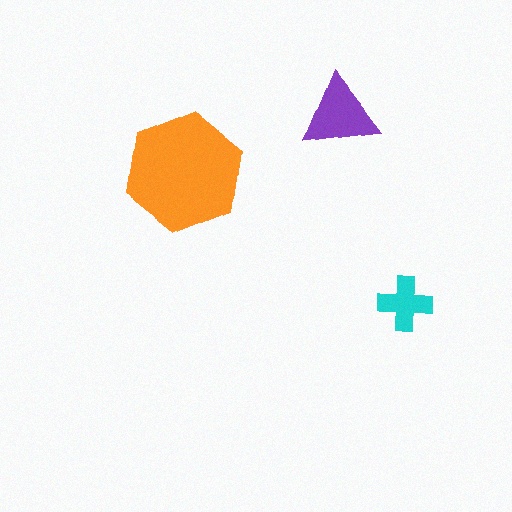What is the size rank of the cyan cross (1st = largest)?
3rd.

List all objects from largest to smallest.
The orange hexagon, the purple triangle, the cyan cross.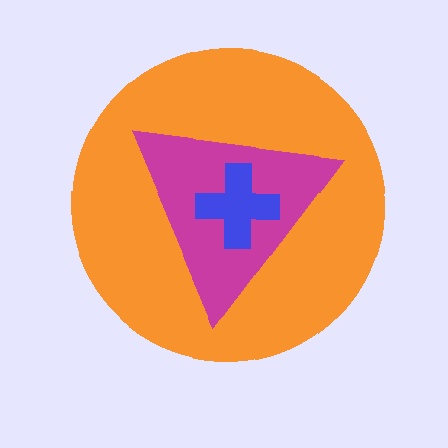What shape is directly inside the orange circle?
The magenta triangle.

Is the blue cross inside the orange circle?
Yes.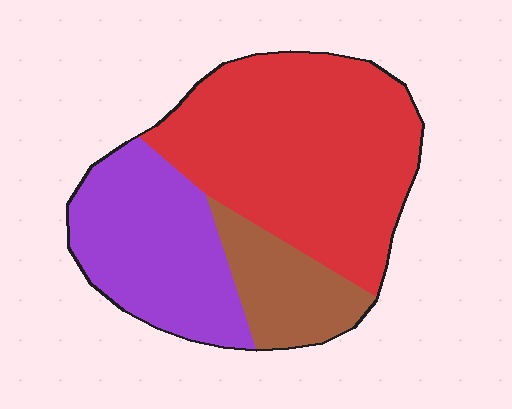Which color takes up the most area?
Red, at roughly 55%.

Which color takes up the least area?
Brown, at roughly 15%.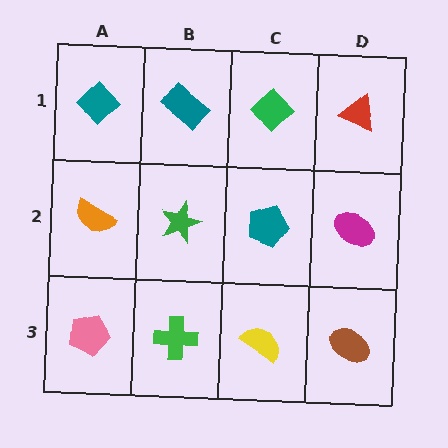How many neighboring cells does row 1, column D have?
2.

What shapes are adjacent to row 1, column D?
A magenta ellipse (row 2, column D), a green diamond (row 1, column C).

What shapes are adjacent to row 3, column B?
A green star (row 2, column B), a pink pentagon (row 3, column A), a yellow semicircle (row 3, column C).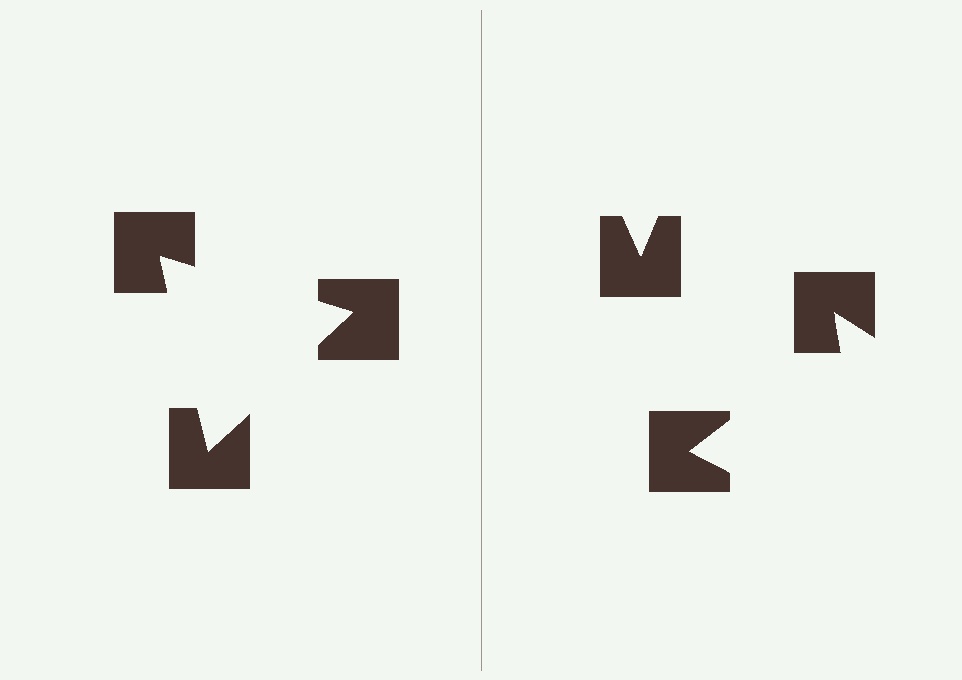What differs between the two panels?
The notched squares are positioned identically on both sides; only the wedge orientations differ. On the left they align to a triangle; on the right they are misaligned.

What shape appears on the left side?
An illusory triangle.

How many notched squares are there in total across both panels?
6 — 3 on each side.